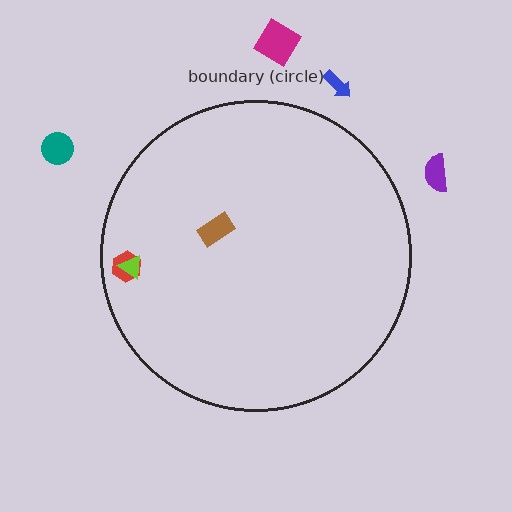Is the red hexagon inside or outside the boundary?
Inside.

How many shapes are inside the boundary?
3 inside, 4 outside.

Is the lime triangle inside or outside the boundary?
Inside.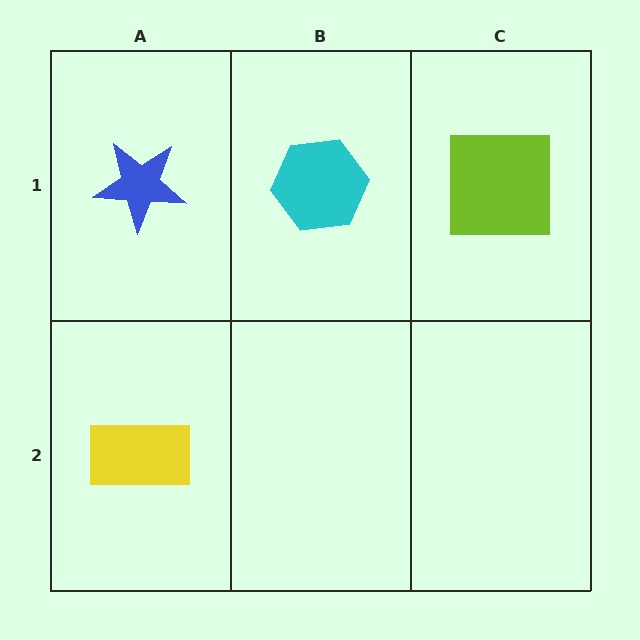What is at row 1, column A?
A blue star.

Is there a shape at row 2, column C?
No, that cell is empty.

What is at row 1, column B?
A cyan hexagon.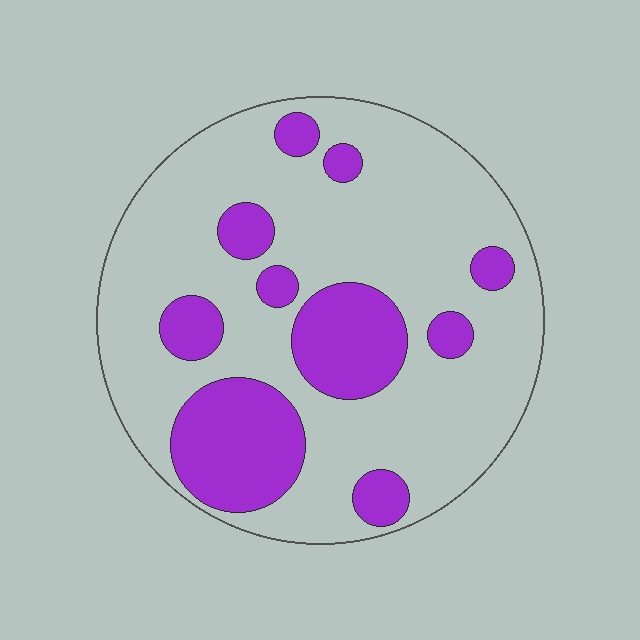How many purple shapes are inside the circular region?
10.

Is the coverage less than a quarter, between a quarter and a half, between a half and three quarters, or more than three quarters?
Between a quarter and a half.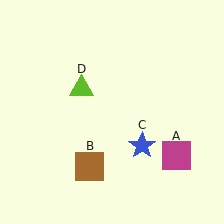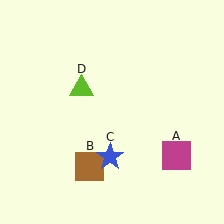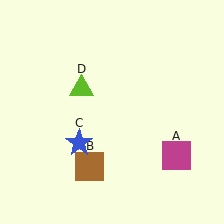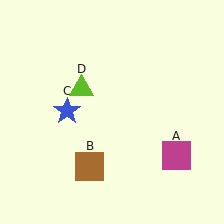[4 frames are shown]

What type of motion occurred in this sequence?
The blue star (object C) rotated clockwise around the center of the scene.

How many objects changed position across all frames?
1 object changed position: blue star (object C).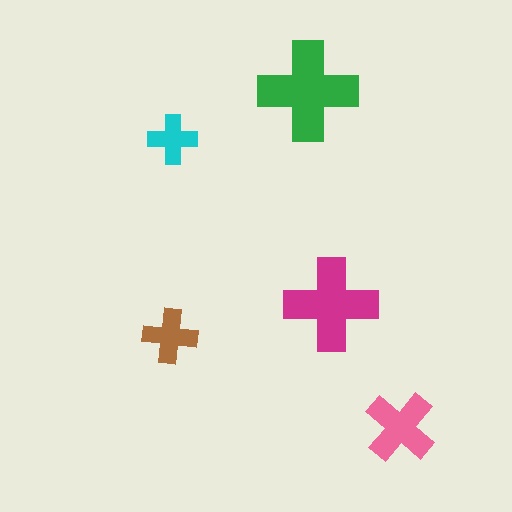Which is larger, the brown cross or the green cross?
The green one.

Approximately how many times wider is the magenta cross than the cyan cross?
About 2 times wider.